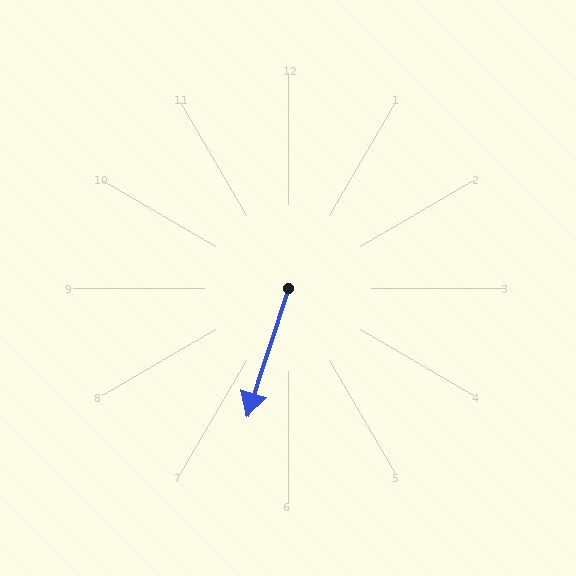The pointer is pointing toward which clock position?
Roughly 7 o'clock.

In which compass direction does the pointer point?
South.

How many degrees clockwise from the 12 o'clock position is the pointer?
Approximately 198 degrees.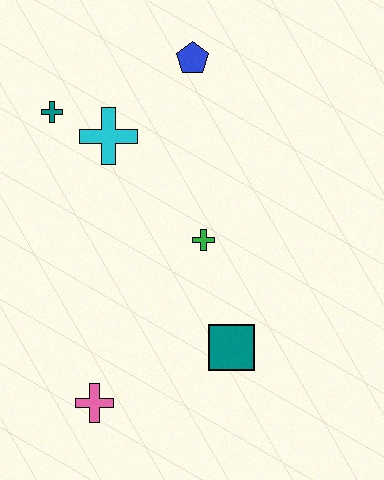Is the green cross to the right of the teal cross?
Yes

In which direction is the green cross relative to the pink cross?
The green cross is above the pink cross.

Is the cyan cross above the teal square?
Yes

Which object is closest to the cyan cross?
The teal cross is closest to the cyan cross.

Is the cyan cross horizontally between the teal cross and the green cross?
Yes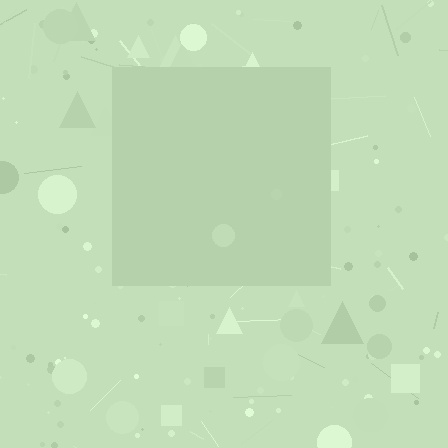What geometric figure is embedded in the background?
A square is embedded in the background.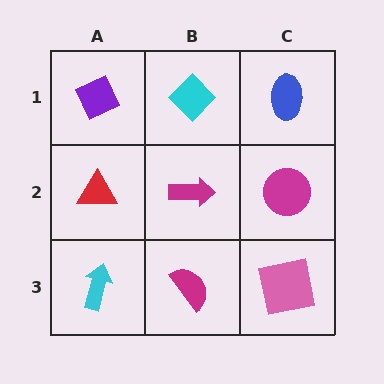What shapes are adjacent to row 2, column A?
A purple diamond (row 1, column A), a cyan arrow (row 3, column A), a magenta arrow (row 2, column B).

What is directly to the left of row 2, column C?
A magenta arrow.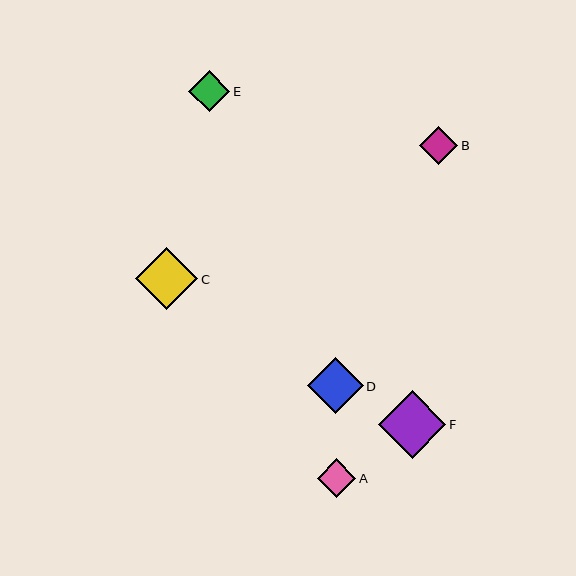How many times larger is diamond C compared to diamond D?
Diamond C is approximately 1.1 times the size of diamond D.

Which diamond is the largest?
Diamond F is the largest with a size of approximately 67 pixels.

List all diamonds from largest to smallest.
From largest to smallest: F, C, D, E, B, A.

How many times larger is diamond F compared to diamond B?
Diamond F is approximately 1.8 times the size of diamond B.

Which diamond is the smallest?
Diamond A is the smallest with a size of approximately 38 pixels.